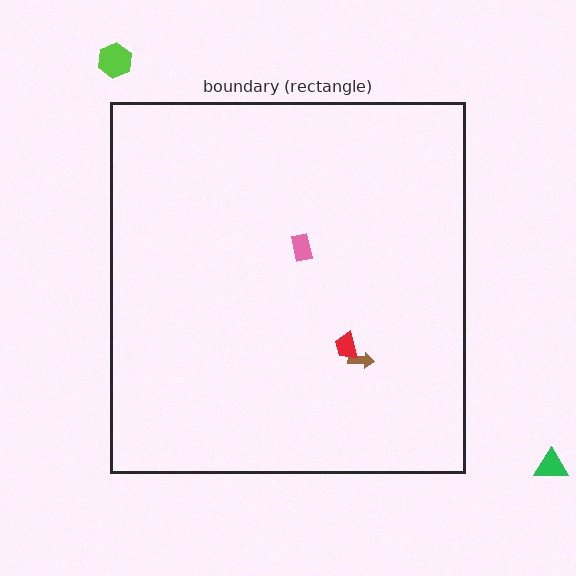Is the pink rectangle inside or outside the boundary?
Inside.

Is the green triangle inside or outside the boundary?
Outside.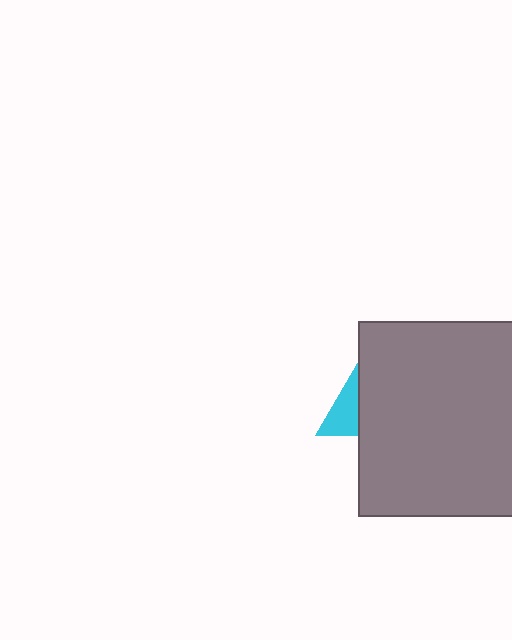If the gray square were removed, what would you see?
You would see the complete cyan triangle.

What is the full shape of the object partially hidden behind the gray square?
The partially hidden object is a cyan triangle.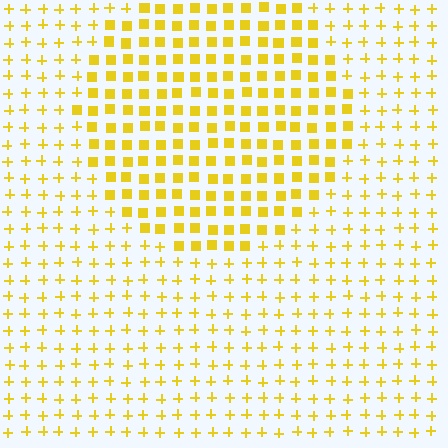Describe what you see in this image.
The image is filled with small yellow elements arranged in a uniform grid. A circle-shaped region contains squares, while the surrounding area contains plus signs. The boundary is defined purely by the change in element shape.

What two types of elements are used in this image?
The image uses squares inside the circle region and plus signs outside it.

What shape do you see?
I see a circle.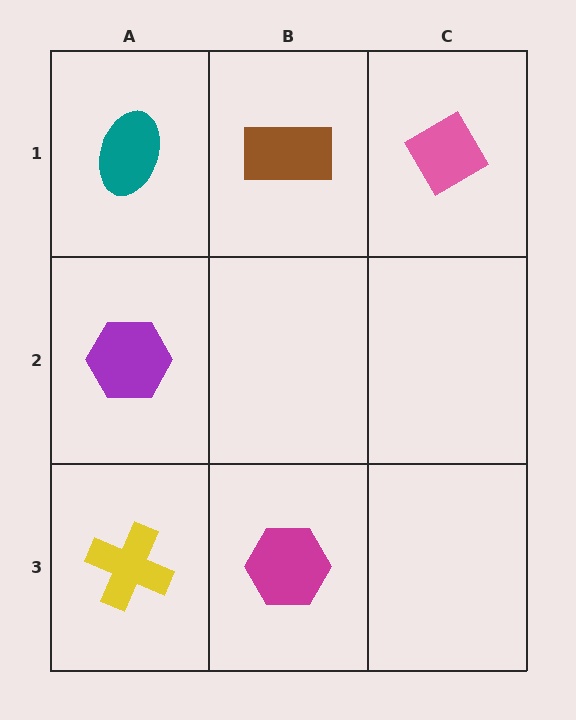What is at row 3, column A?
A yellow cross.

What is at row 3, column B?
A magenta hexagon.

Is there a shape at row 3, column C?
No, that cell is empty.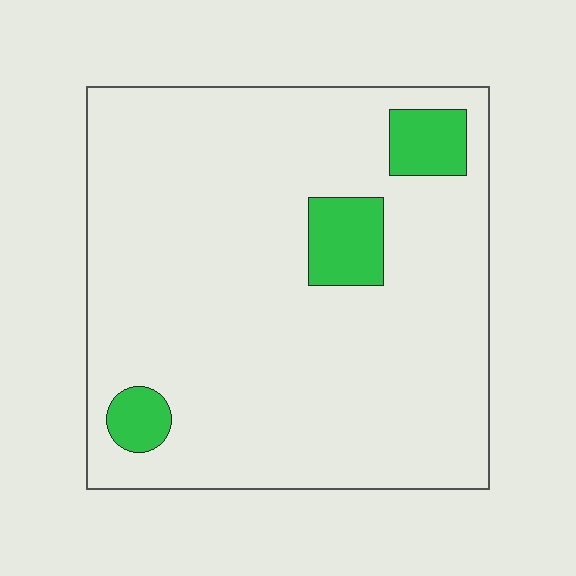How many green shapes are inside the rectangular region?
3.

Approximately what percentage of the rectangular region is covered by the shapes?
Approximately 10%.